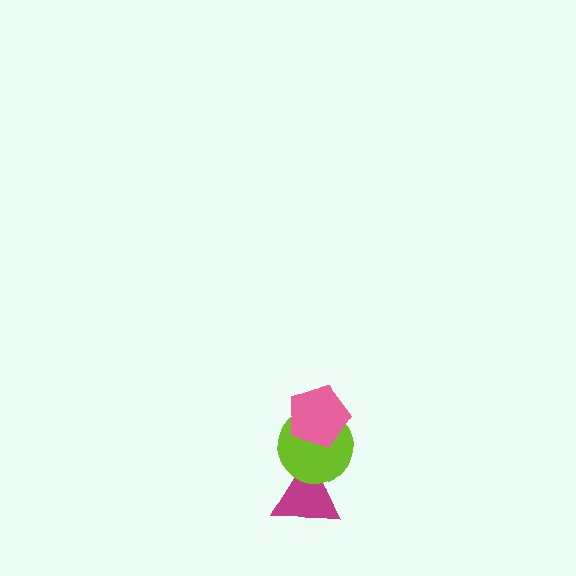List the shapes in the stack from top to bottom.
From top to bottom: the pink pentagon, the lime circle, the magenta triangle.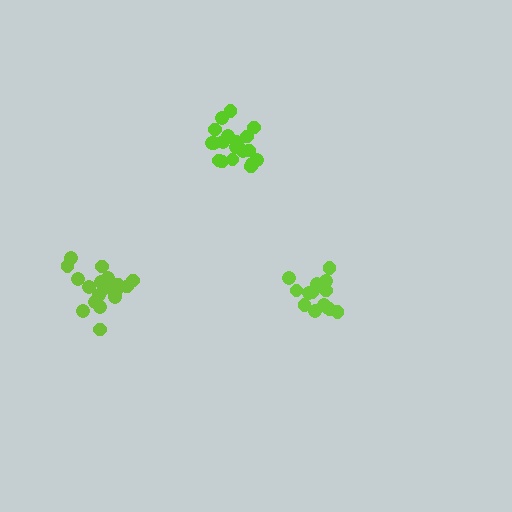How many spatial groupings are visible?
There are 3 spatial groupings.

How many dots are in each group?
Group 1: 20 dots, Group 2: 21 dots, Group 3: 15 dots (56 total).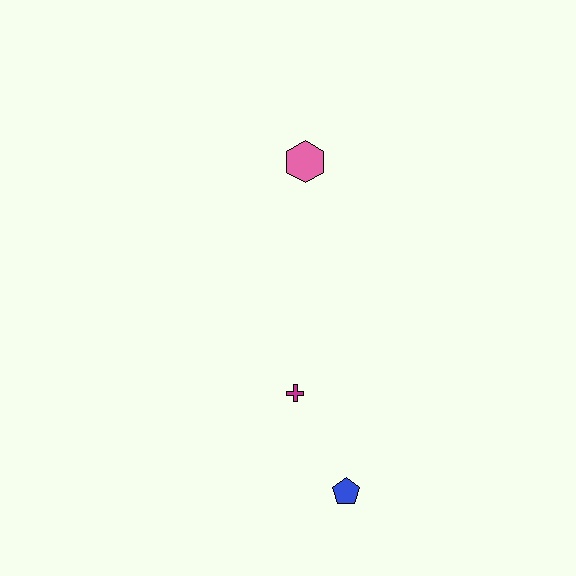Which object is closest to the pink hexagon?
The magenta cross is closest to the pink hexagon.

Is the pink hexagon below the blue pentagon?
No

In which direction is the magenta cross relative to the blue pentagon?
The magenta cross is above the blue pentagon.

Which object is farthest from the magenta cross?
The pink hexagon is farthest from the magenta cross.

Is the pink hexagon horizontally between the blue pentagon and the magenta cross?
Yes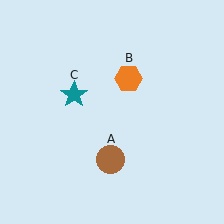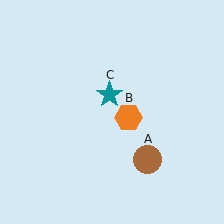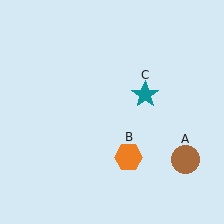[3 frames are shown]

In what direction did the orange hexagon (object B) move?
The orange hexagon (object B) moved down.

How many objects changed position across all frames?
3 objects changed position: brown circle (object A), orange hexagon (object B), teal star (object C).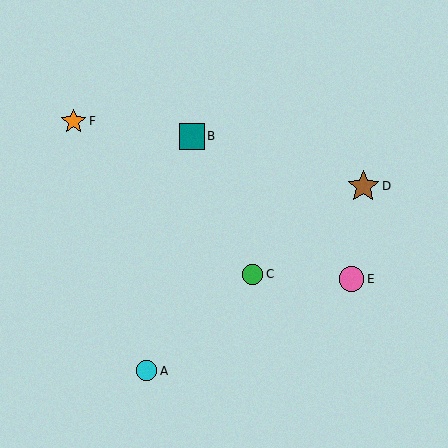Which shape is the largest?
The brown star (labeled D) is the largest.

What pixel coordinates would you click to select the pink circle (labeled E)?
Click at (352, 279) to select the pink circle E.